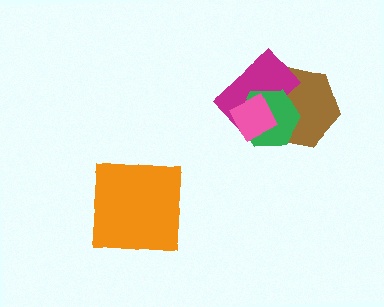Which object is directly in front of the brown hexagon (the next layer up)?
The magenta rectangle is directly in front of the brown hexagon.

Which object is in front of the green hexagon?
The pink diamond is in front of the green hexagon.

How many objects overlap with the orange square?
0 objects overlap with the orange square.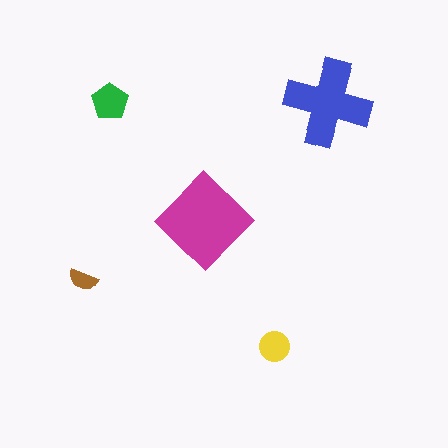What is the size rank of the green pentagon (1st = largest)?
3rd.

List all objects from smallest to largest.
The brown semicircle, the yellow circle, the green pentagon, the blue cross, the magenta diamond.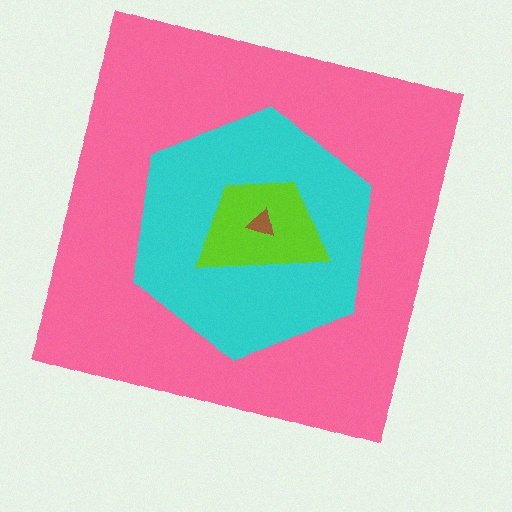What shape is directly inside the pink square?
The cyan hexagon.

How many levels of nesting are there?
4.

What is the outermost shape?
The pink square.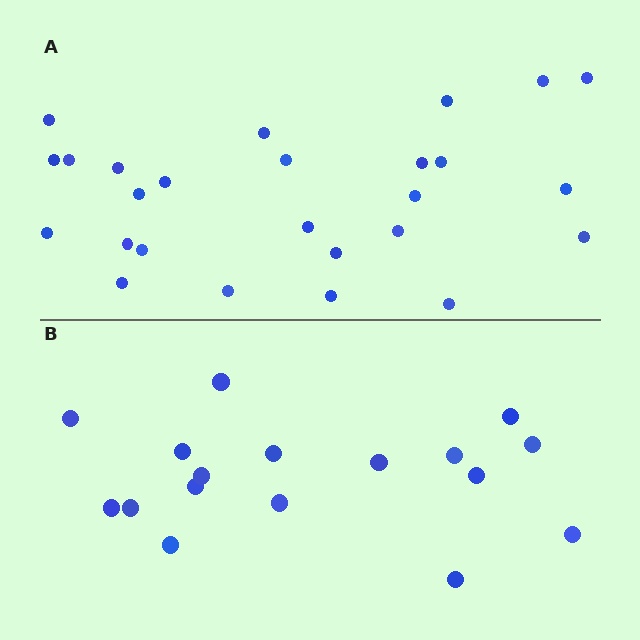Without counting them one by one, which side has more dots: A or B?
Region A (the top region) has more dots.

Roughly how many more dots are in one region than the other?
Region A has roughly 8 or so more dots than region B.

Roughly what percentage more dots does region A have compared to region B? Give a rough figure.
About 55% more.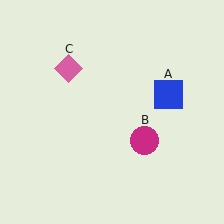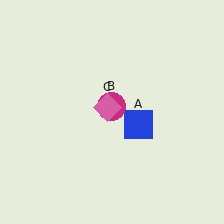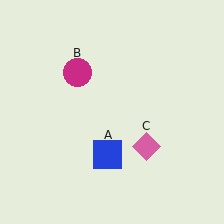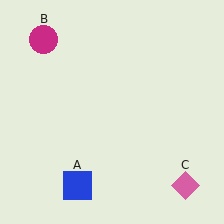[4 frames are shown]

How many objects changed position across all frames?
3 objects changed position: blue square (object A), magenta circle (object B), pink diamond (object C).